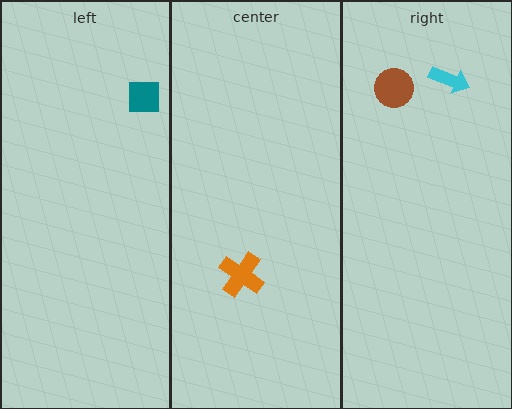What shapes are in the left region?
The teal square.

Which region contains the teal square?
The left region.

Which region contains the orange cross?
The center region.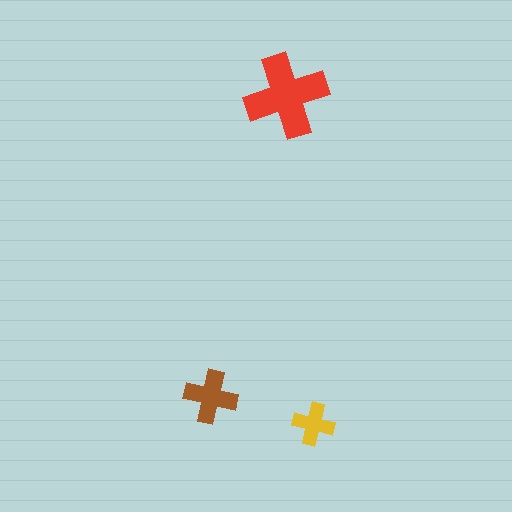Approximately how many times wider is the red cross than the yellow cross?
About 2 times wider.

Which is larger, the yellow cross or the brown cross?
The brown one.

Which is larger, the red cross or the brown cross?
The red one.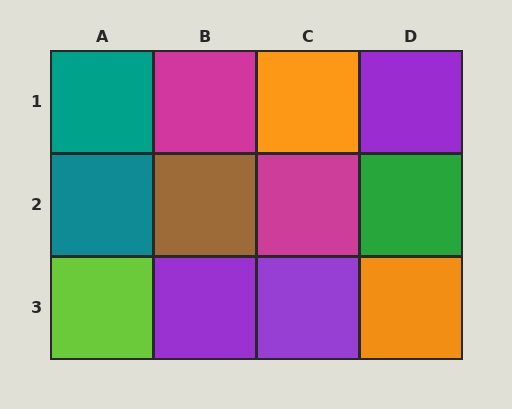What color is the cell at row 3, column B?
Purple.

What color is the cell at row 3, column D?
Orange.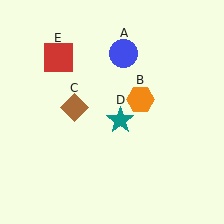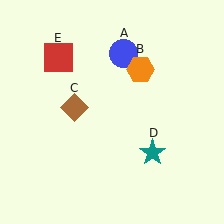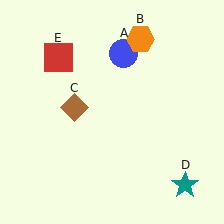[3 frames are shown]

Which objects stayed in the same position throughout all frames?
Blue circle (object A) and brown diamond (object C) and red square (object E) remained stationary.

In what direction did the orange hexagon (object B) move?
The orange hexagon (object B) moved up.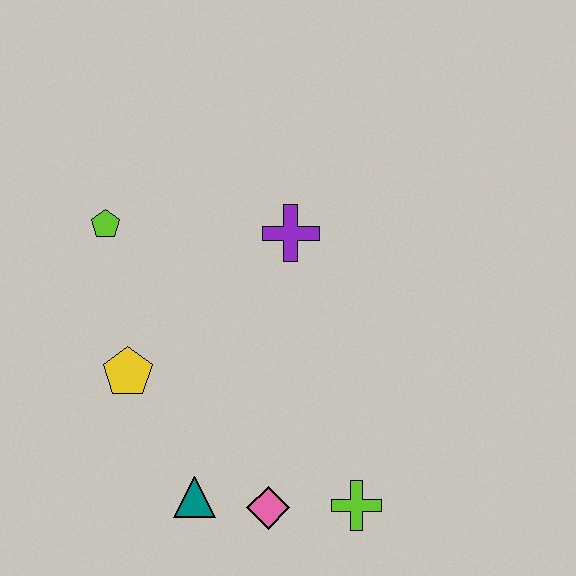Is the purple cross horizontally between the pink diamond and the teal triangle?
No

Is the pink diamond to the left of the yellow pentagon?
No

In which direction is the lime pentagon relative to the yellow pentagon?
The lime pentagon is above the yellow pentagon.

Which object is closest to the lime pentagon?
The yellow pentagon is closest to the lime pentagon.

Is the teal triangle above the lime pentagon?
No